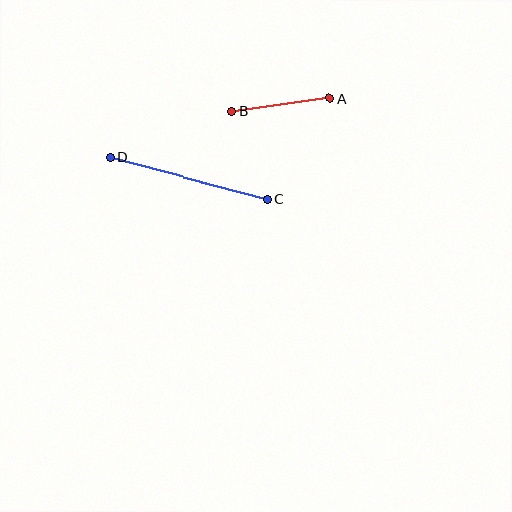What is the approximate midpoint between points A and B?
The midpoint is at approximately (281, 104) pixels.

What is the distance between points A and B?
The distance is approximately 99 pixels.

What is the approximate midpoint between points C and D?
The midpoint is at approximately (189, 178) pixels.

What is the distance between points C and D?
The distance is approximately 164 pixels.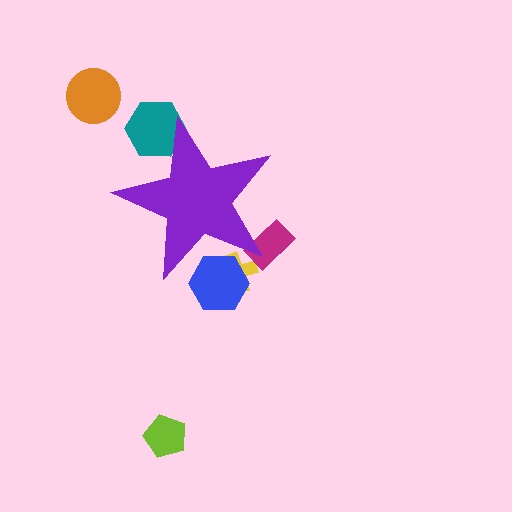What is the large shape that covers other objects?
A purple star.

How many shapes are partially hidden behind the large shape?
4 shapes are partially hidden.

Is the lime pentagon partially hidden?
No, the lime pentagon is fully visible.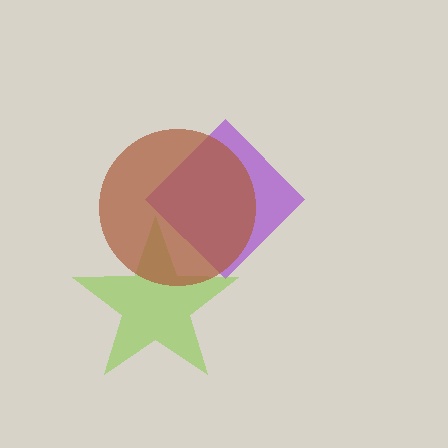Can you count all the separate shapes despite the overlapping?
Yes, there are 3 separate shapes.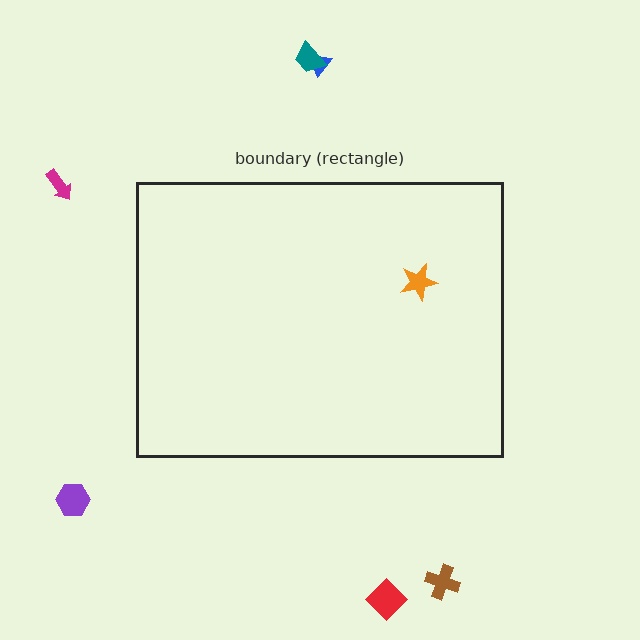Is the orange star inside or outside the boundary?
Inside.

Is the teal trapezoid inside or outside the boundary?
Outside.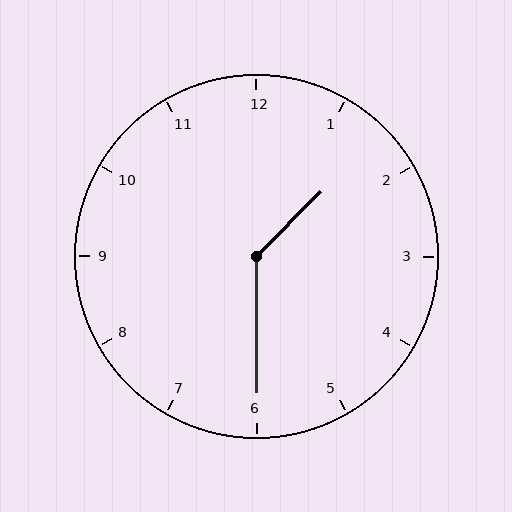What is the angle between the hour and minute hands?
Approximately 135 degrees.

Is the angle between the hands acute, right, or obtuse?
It is obtuse.